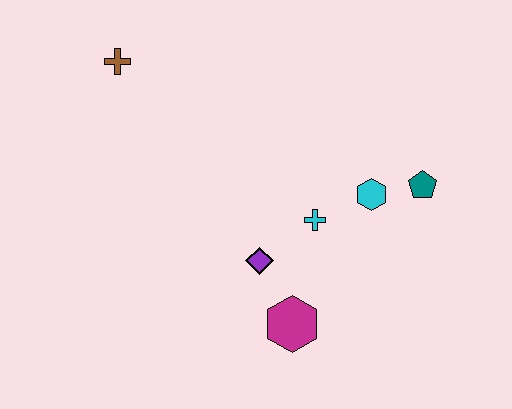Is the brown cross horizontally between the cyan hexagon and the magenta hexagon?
No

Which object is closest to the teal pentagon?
The cyan hexagon is closest to the teal pentagon.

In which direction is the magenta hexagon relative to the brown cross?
The magenta hexagon is below the brown cross.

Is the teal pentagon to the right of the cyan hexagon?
Yes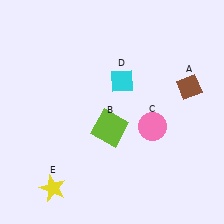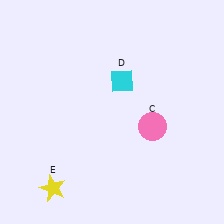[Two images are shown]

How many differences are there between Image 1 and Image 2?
There are 2 differences between the two images.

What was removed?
The lime square (B), the brown diamond (A) were removed in Image 2.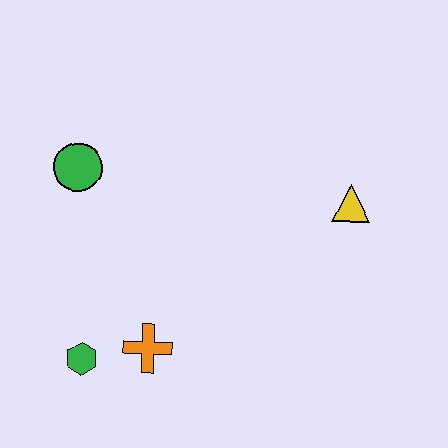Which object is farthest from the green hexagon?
The yellow triangle is farthest from the green hexagon.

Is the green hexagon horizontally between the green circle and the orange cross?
Yes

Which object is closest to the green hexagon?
The orange cross is closest to the green hexagon.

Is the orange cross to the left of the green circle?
No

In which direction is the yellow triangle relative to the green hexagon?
The yellow triangle is to the right of the green hexagon.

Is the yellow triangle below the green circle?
Yes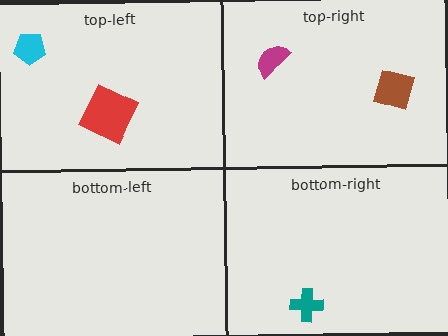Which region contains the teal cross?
The bottom-right region.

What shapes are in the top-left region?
The red square, the cyan pentagon.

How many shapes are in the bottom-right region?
1.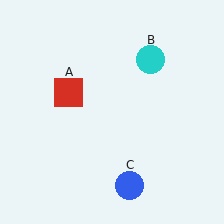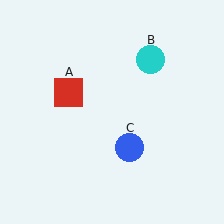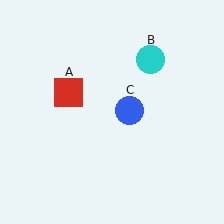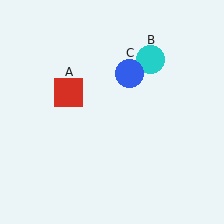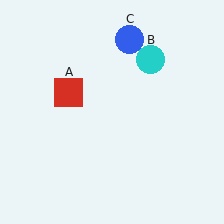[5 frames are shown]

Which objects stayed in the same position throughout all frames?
Red square (object A) and cyan circle (object B) remained stationary.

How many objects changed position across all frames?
1 object changed position: blue circle (object C).